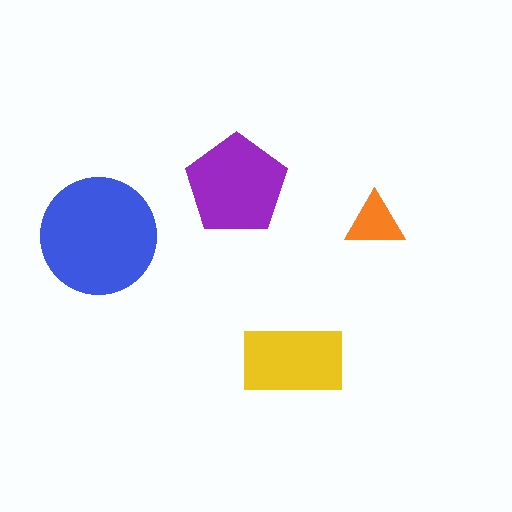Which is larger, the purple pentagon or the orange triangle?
The purple pentagon.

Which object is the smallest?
The orange triangle.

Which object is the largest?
The blue circle.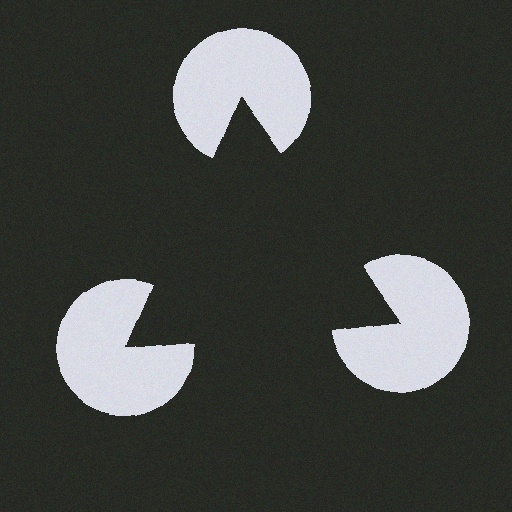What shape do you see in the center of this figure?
An illusory triangle — its edges are inferred from the aligned wedge cuts in the pac-man discs, not physically drawn.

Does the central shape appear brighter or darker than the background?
It typically appears slightly darker than the background, even though no actual brightness change is drawn.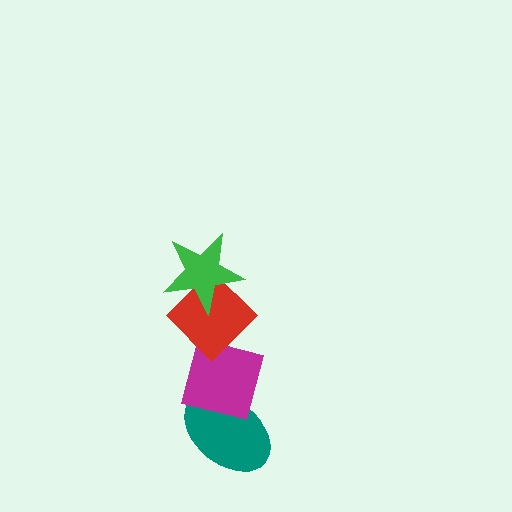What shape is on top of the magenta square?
The red diamond is on top of the magenta square.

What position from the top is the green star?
The green star is 1st from the top.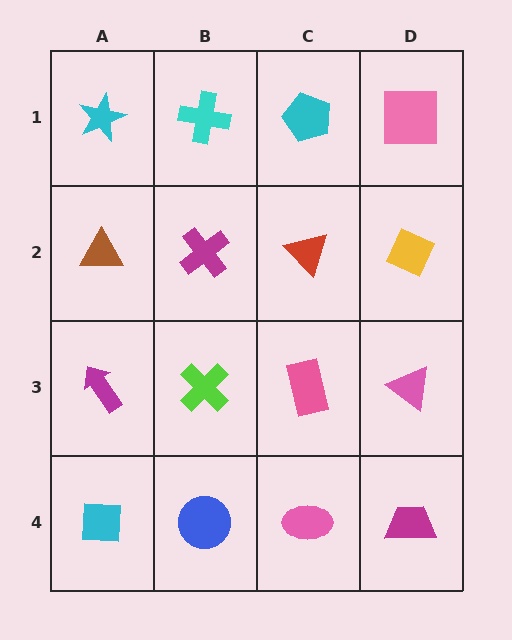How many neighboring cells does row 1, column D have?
2.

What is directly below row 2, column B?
A lime cross.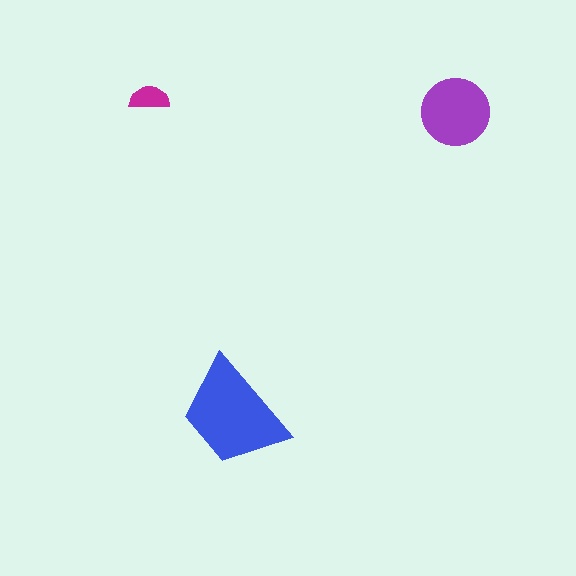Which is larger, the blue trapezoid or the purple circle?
The blue trapezoid.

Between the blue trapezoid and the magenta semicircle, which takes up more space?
The blue trapezoid.